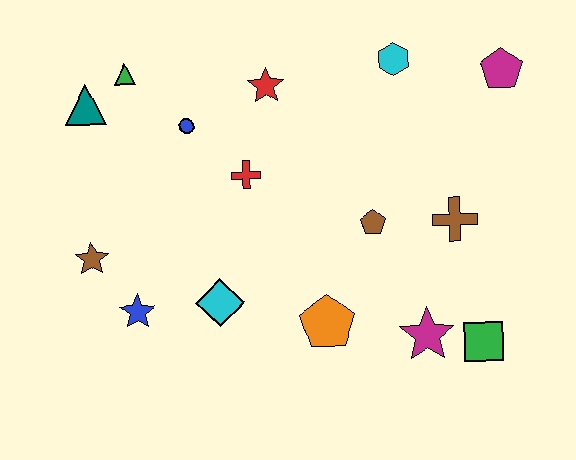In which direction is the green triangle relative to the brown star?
The green triangle is above the brown star.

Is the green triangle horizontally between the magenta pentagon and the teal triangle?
Yes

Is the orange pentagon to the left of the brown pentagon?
Yes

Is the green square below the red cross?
Yes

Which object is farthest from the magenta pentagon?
The brown star is farthest from the magenta pentagon.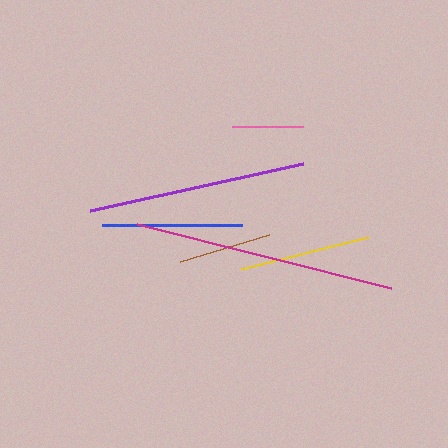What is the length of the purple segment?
The purple segment is approximately 218 pixels long.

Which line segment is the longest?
The magenta line is the longest at approximately 262 pixels.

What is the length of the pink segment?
The pink segment is approximately 71 pixels long.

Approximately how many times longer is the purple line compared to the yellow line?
The purple line is approximately 1.7 times the length of the yellow line.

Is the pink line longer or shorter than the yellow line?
The yellow line is longer than the pink line.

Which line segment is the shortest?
The pink line is the shortest at approximately 71 pixels.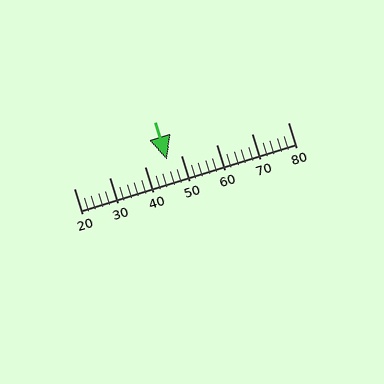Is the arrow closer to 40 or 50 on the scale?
The arrow is closer to 50.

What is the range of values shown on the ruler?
The ruler shows values from 20 to 80.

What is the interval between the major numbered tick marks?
The major tick marks are spaced 10 units apart.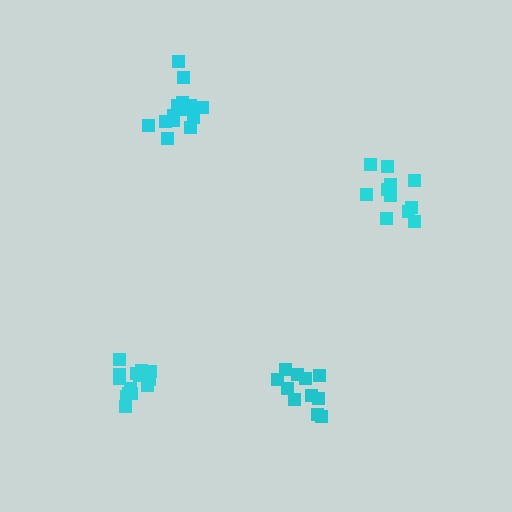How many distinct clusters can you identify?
There are 4 distinct clusters.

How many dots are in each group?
Group 1: 14 dots, Group 2: 11 dots, Group 3: 11 dots, Group 4: 14 dots (50 total).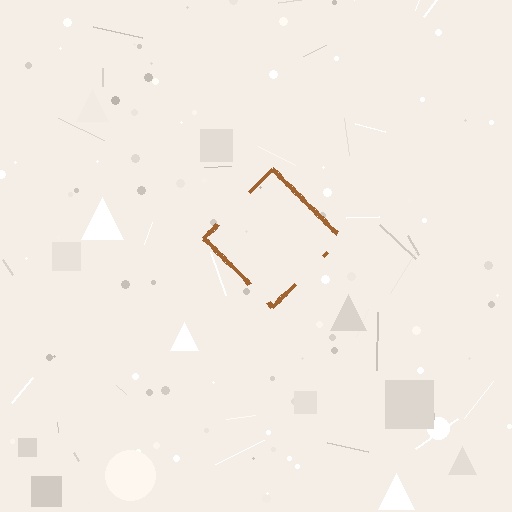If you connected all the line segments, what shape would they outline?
They would outline a diamond.